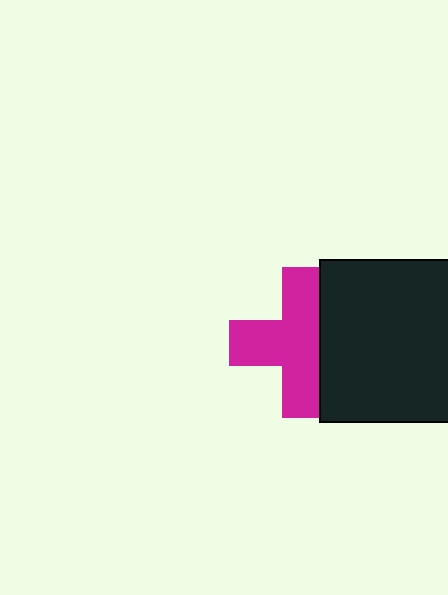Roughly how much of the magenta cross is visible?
Most of it is visible (roughly 69%).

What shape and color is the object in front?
The object in front is a black square.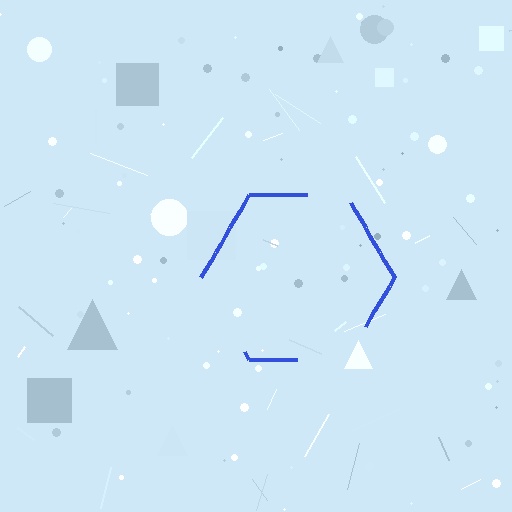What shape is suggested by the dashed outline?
The dashed outline suggests a hexagon.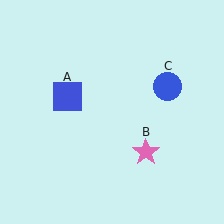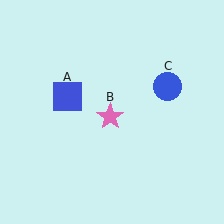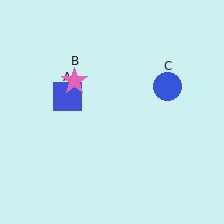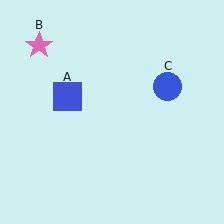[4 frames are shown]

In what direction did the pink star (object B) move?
The pink star (object B) moved up and to the left.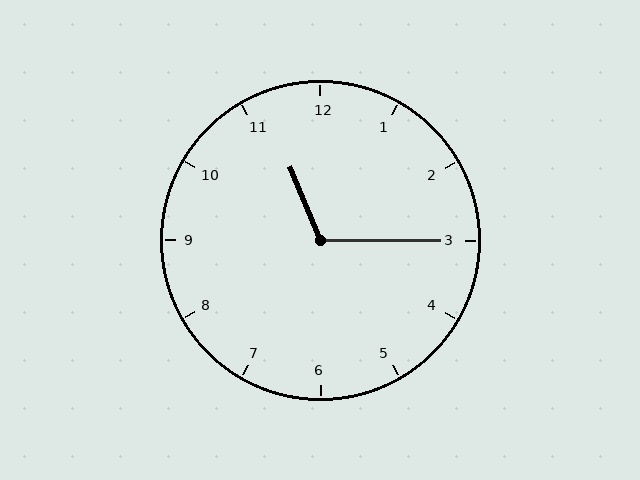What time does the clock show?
11:15.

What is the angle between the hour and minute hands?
Approximately 112 degrees.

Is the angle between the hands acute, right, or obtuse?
It is obtuse.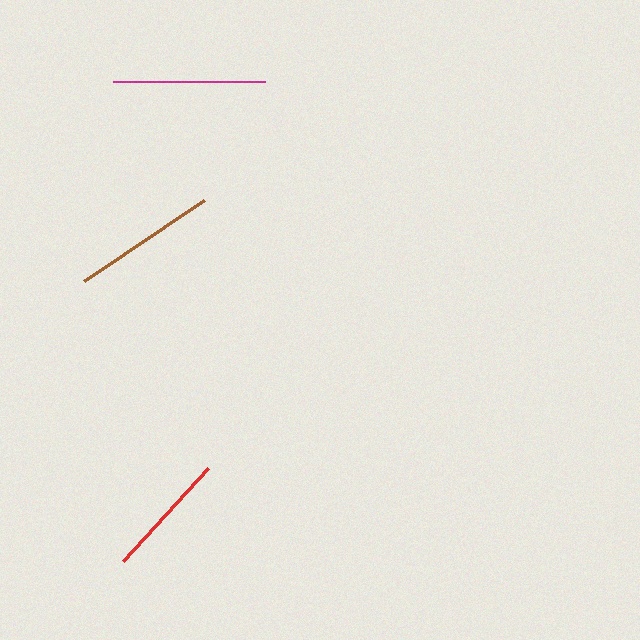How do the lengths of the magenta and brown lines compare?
The magenta and brown lines are approximately the same length.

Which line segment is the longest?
The magenta line is the longest at approximately 151 pixels.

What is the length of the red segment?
The red segment is approximately 126 pixels long.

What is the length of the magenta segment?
The magenta segment is approximately 151 pixels long.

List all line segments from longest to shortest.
From longest to shortest: magenta, brown, red.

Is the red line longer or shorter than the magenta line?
The magenta line is longer than the red line.